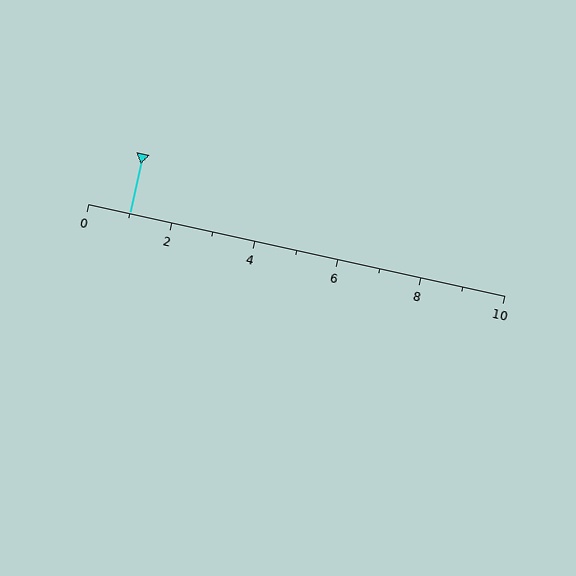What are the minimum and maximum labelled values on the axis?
The axis runs from 0 to 10.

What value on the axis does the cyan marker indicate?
The marker indicates approximately 1.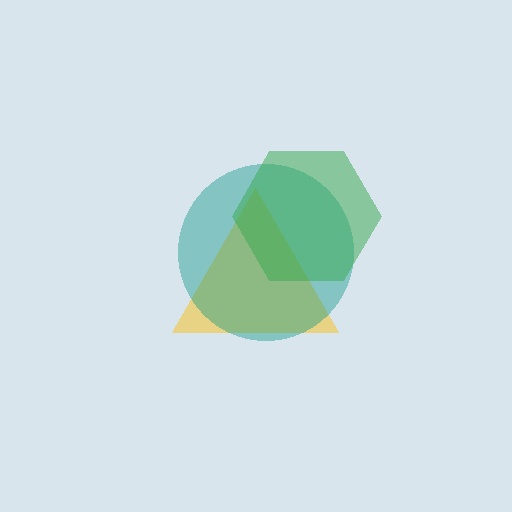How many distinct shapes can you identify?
There are 3 distinct shapes: a yellow triangle, a teal circle, a green hexagon.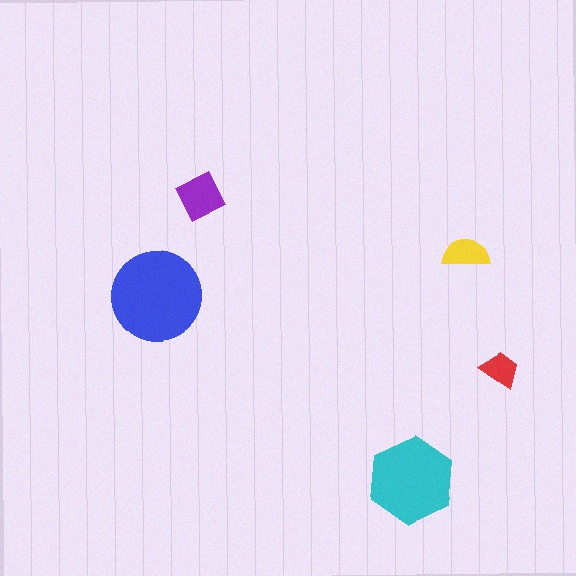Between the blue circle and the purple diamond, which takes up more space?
The blue circle.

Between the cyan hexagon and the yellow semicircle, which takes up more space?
The cyan hexagon.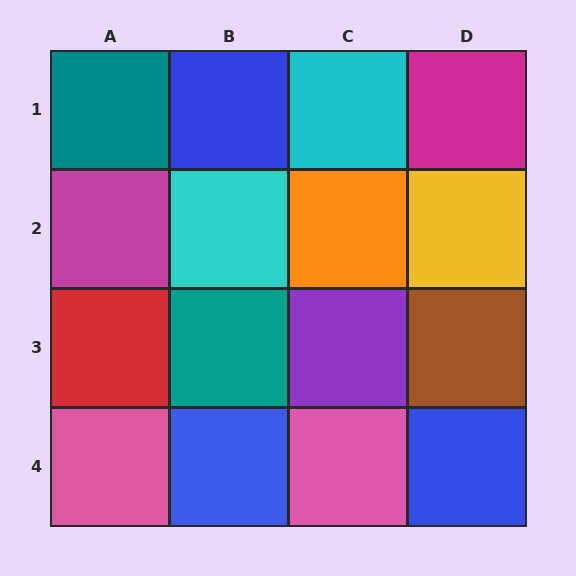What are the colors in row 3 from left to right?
Red, teal, purple, brown.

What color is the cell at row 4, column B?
Blue.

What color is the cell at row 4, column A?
Pink.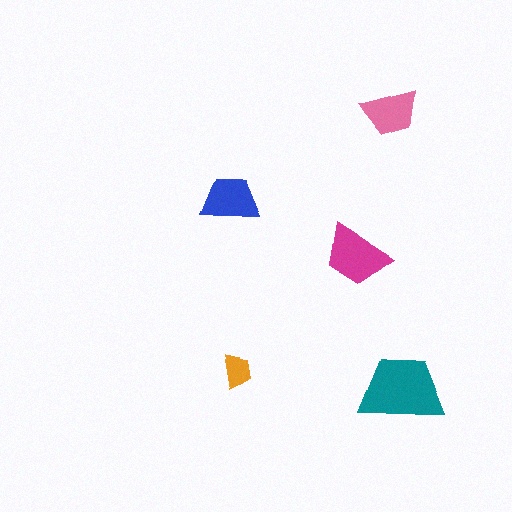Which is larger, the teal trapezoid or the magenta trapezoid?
The teal one.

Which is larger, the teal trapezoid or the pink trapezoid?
The teal one.